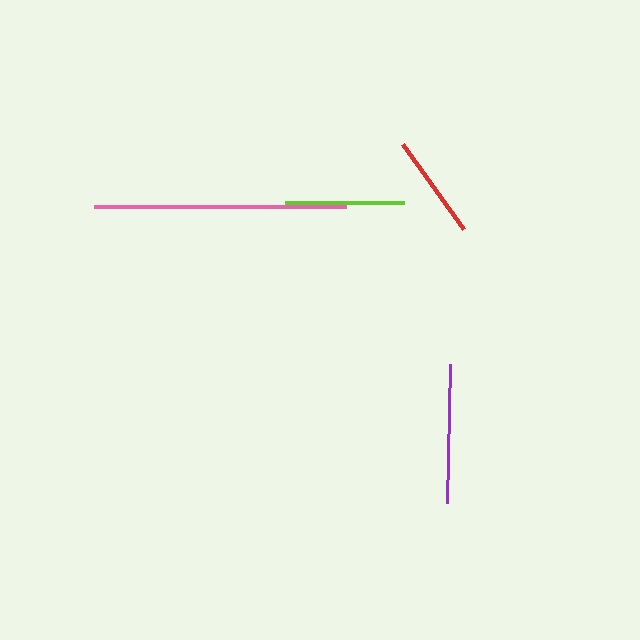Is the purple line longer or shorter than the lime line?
The purple line is longer than the lime line.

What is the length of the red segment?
The red segment is approximately 105 pixels long.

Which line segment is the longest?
The pink line is the longest at approximately 252 pixels.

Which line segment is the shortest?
The red line is the shortest at approximately 105 pixels.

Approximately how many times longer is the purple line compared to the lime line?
The purple line is approximately 1.2 times the length of the lime line.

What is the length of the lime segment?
The lime segment is approximately 120 pixels long.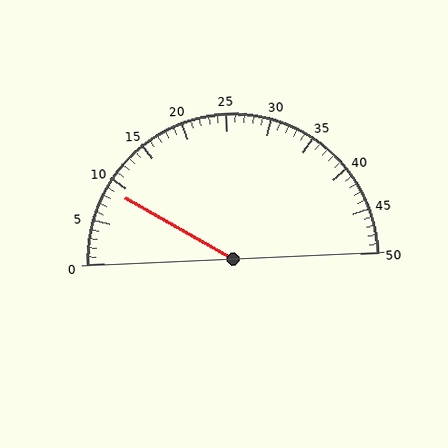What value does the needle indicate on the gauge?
The needle indicates approximately 9.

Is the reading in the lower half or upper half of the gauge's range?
The reading is in the lower half of the range (0 to 50).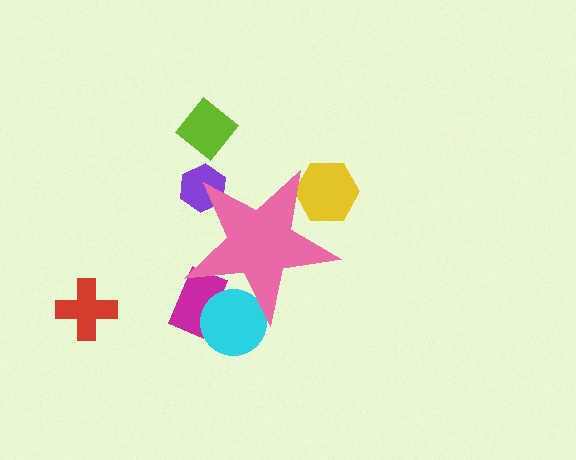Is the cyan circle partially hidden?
Yes, the cyan circle is partially hidden behind the pink star.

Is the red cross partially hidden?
No, the red cross is fully visible.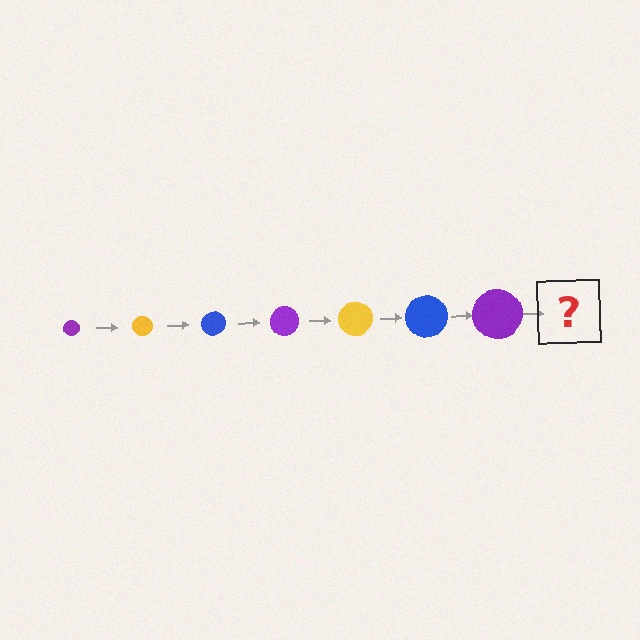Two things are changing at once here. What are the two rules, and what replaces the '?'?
The two rules are that the circle grows larger each step and the color cycles through purple, yellow, and blue. The '?' should be a yellow circle, larger than the previous one.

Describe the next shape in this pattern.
It should be a yellow circle, larger than the previous one.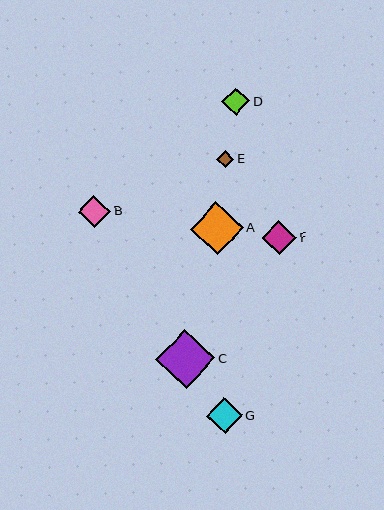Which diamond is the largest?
Diamond C is the largest with a size of approximately 59 pixels.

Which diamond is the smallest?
Diamond E is the smallest with a size of approximately 17 pixels.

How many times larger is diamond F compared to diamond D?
Diamond F is approximately 1.2 times the size of diamond D.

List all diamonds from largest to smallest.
From largest to smallest: C, A, G, F, B, D, E.